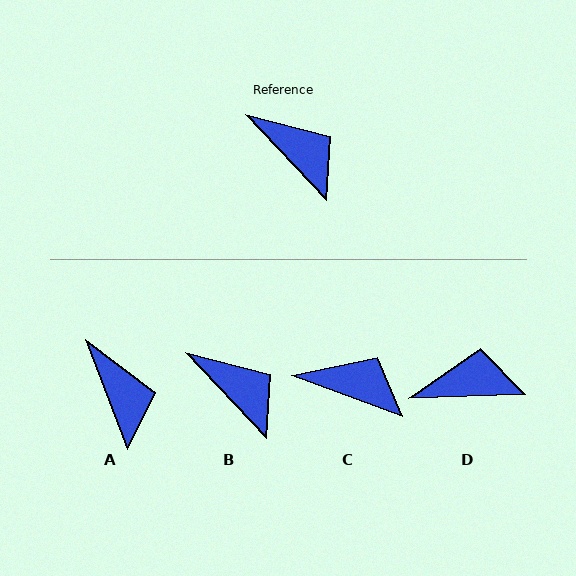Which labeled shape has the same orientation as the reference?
B.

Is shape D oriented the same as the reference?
No, it is off by about 48 degrees.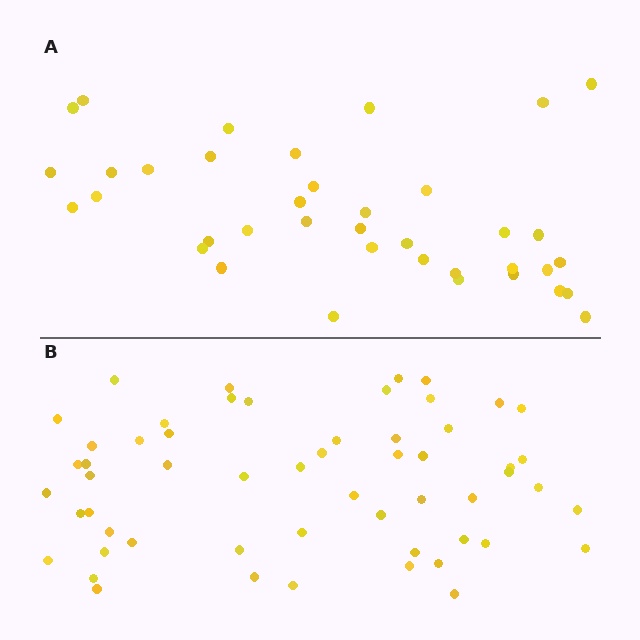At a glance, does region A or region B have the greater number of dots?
Region B (the bottom region) has more dots.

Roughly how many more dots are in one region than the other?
Region B has approximately 20 more dots than region A.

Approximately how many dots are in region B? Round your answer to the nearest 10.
About 60 dots. (The exact count is 56, which rounds to 60.)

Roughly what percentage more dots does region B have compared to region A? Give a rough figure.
About 45% more.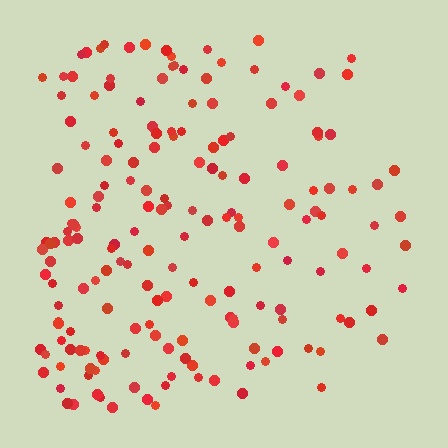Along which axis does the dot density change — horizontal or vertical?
Horizontal.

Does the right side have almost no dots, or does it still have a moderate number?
Still a moderate number, just noticeably fewer than the left.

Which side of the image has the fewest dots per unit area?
The right.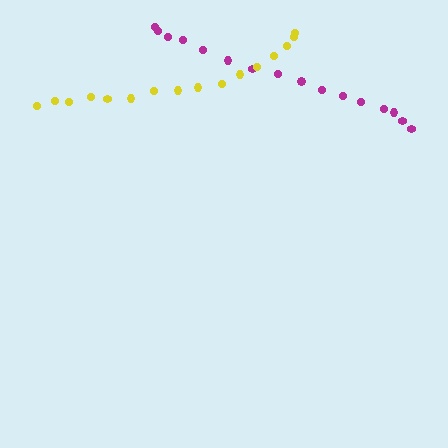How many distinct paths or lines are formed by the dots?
There are 2 distinct paths.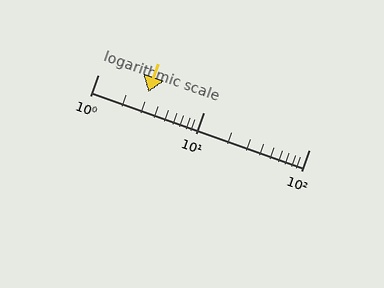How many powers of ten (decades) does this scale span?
The scale spans 2 decades, from 1 to 100.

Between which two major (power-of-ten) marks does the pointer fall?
The pointer is between 1 and 10.